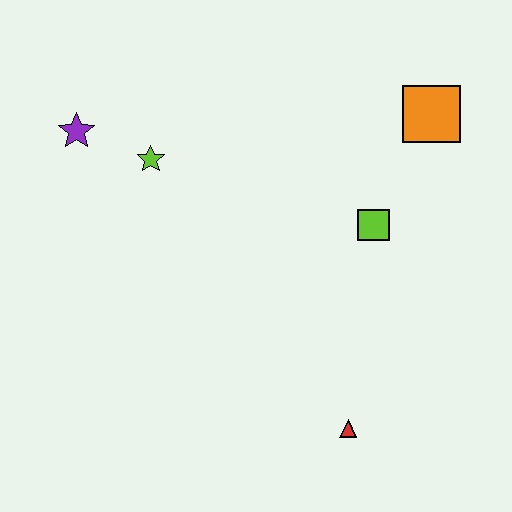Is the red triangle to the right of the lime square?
No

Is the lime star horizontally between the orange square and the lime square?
No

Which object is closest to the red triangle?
The lime square is closest to the red triangle.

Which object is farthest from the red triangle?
The purple star is farthest from the red triangle.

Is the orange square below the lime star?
No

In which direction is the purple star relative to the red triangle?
The purple star is above the red triangle.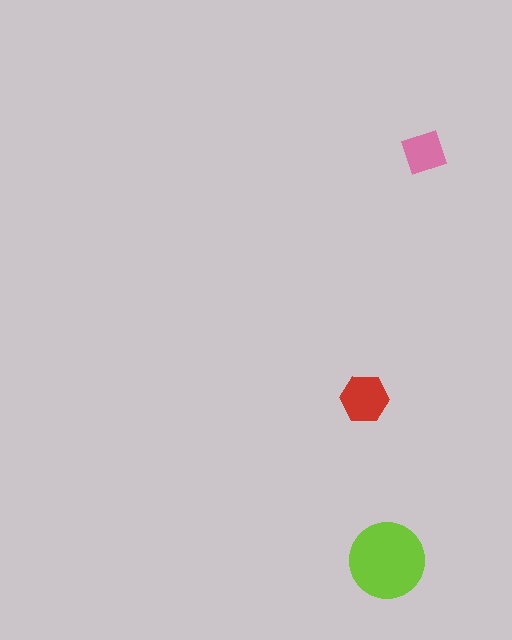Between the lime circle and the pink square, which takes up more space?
The lime circle.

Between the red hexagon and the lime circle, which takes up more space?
The lime circle.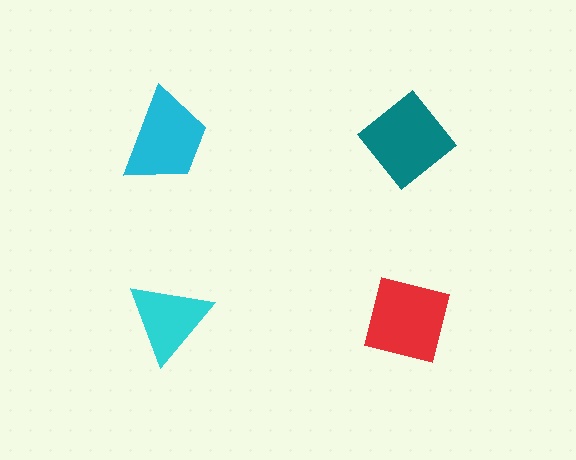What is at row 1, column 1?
A cyan trapezoid.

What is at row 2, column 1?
A cyan triangle.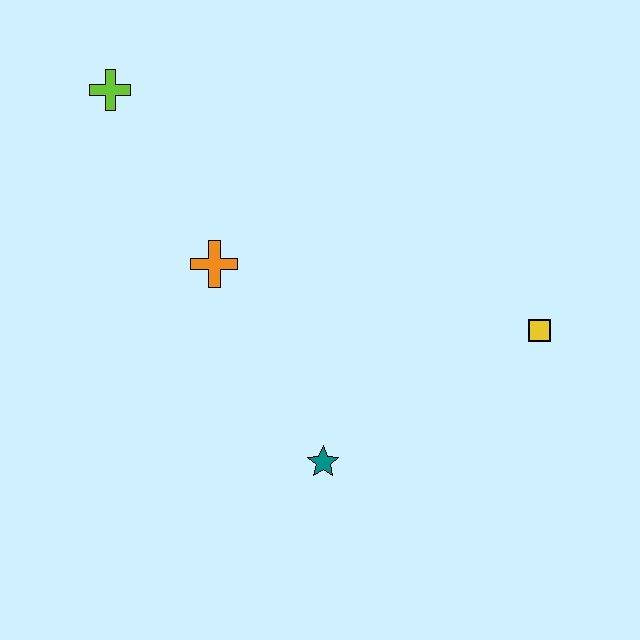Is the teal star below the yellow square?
Yes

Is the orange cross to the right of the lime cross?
Yes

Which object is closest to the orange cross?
The lime cross is closest to the orange cross.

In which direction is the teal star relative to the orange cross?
The teal star is below the orange cross.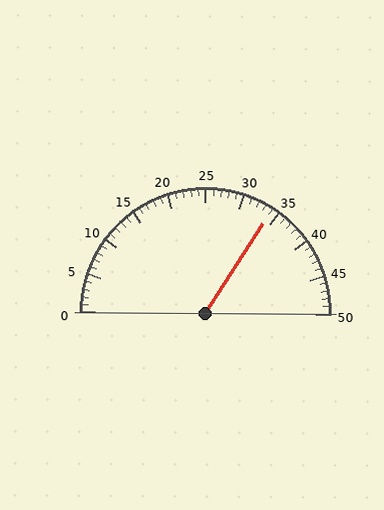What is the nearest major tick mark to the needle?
The nearest major tick mark is 35.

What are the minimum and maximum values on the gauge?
The gauge ranges from 0 to 50.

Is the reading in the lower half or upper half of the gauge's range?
The reading is in the upper half of the range (0 to 50).